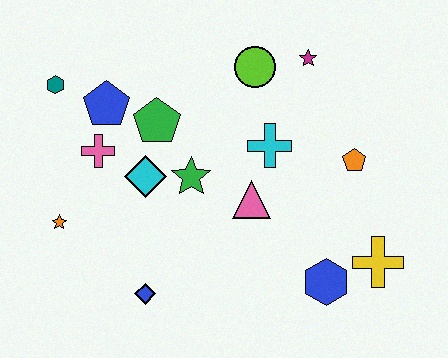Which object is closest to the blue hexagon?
The yellow cross is closest to the blue hexagon.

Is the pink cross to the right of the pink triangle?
No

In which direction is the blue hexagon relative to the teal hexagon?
The blue hexagon is to the right of the teal hexagon.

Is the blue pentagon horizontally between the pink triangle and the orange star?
Yes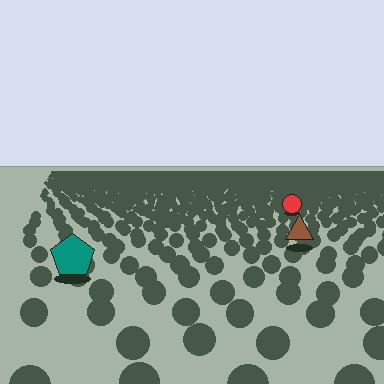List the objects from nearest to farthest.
From nearest to farthest: the teal pentagon, the brown triangle, the red circle.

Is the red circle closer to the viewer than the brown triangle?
No. The brown triangle is closer — you can tell from the texture gradient: the ground texture is coarser near it.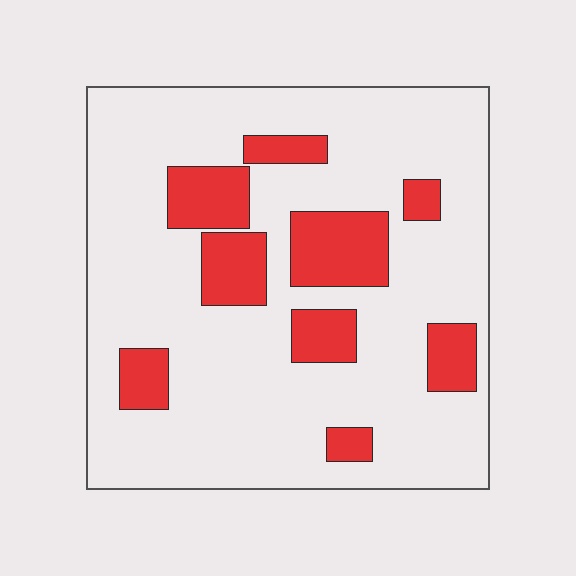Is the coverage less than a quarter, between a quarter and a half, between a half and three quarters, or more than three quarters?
Less than a quarter.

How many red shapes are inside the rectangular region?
9.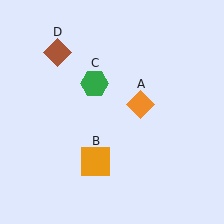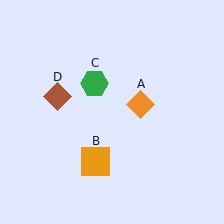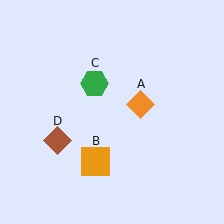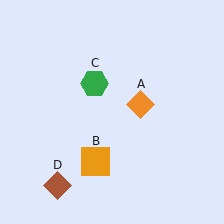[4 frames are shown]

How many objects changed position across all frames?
1 object changed position: brown diamond (object D).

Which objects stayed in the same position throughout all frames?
Orange diamond (object A) and orange square (object B) and green hexagon (object C) remained stationary.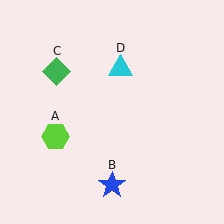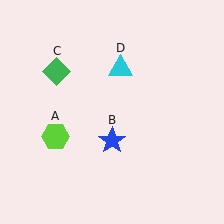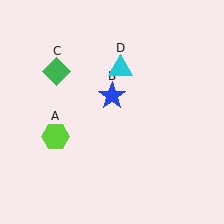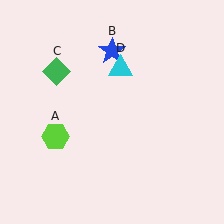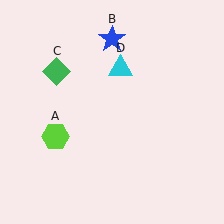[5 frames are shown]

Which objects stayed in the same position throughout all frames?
Lime hexagon (object A) and green diamond (object C) and cyan triangle (object D) remained stationary.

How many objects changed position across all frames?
1 object changed position: blue star (object B).